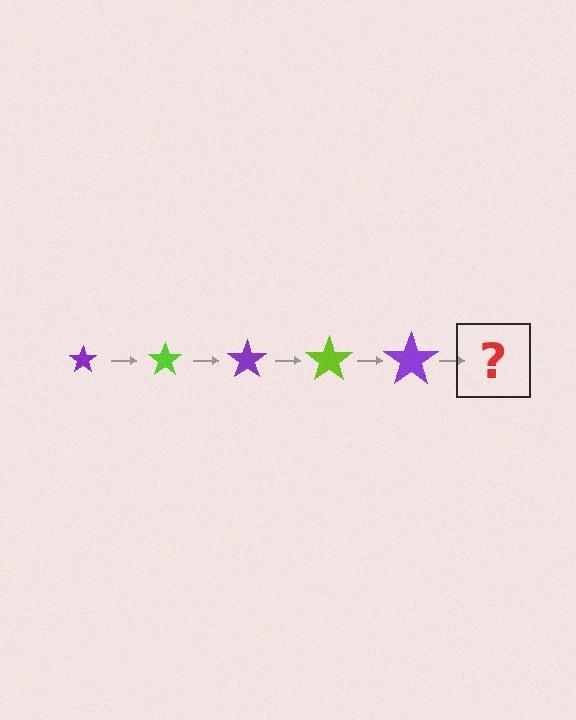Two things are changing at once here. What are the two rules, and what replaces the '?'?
The two rules are that the star grows larger each step and the color cycles through purple and lime. The '?' should be a lime star, larger than the previous one.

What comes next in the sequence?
The next element should be a lime star, larger than the previous one.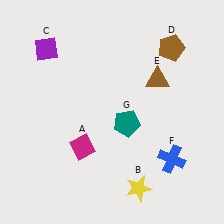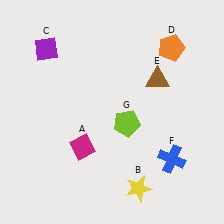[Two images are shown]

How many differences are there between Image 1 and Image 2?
There are 2 differences between the two images.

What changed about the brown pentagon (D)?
In Image 1, D is brown. In Image 2, it changed to orange.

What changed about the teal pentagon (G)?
In Image 1, G is teal. In Image 2, it changed to lime.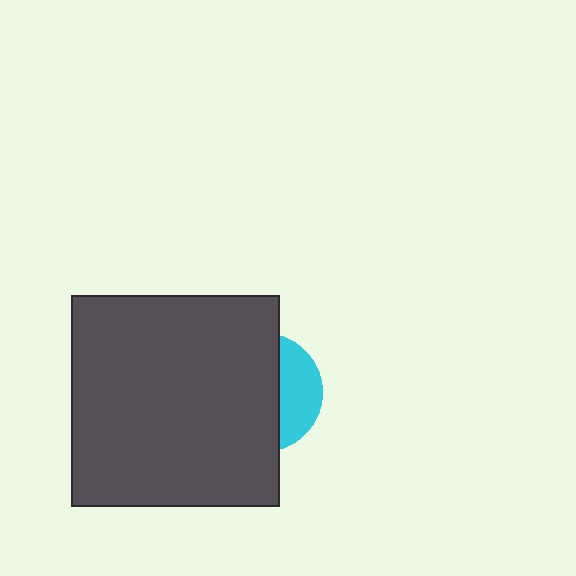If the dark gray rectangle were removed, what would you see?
You would see the complete cyan circle.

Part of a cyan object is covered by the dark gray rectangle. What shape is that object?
It is a circle.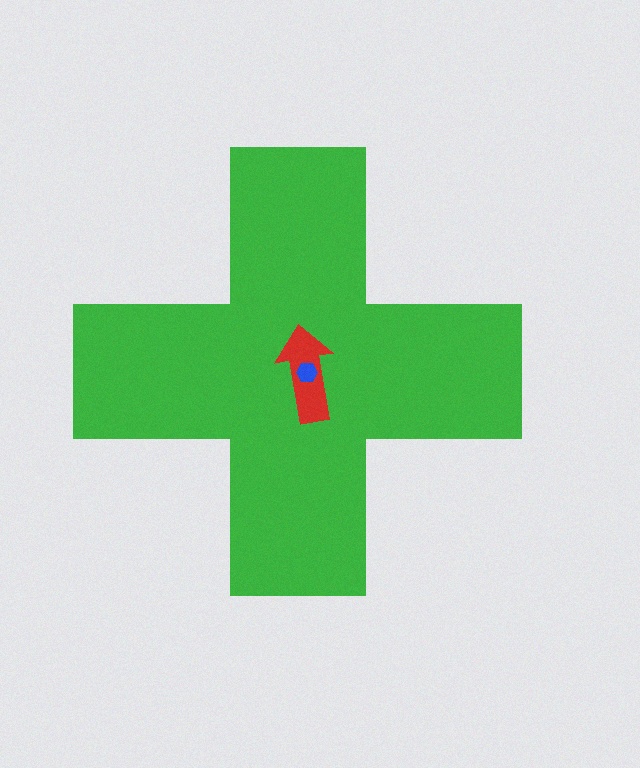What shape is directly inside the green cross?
The red arrow.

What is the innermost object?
The blue hexagon.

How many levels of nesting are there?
3.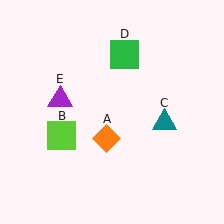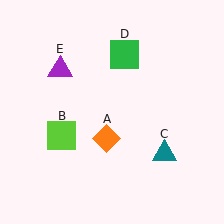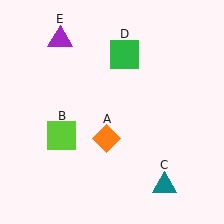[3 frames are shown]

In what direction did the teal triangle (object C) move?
The teal triangle (object C) moved down.